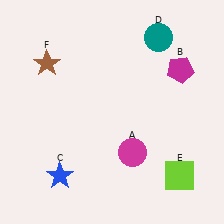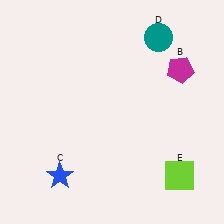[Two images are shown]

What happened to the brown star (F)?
The brown star (F) was removed in Image 2. It was in the top-left area of Image 1.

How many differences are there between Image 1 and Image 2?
There are 2 differences between the two images.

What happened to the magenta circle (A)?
The magenta circle (A) was removed in Image 2. It was in the bottom-right area of Image 1.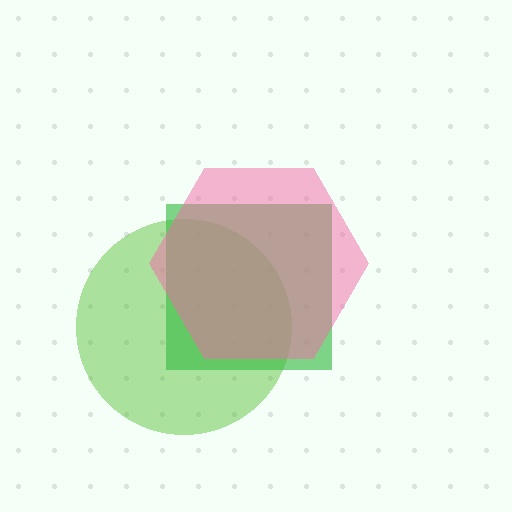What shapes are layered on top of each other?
The layered shapes are: a lime circle, a green square, a pink hexagon.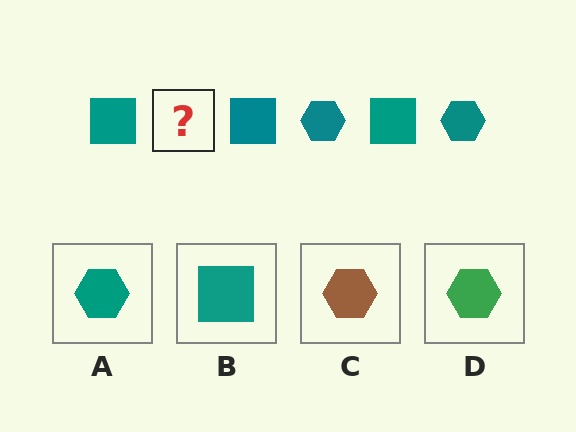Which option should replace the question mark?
Option A.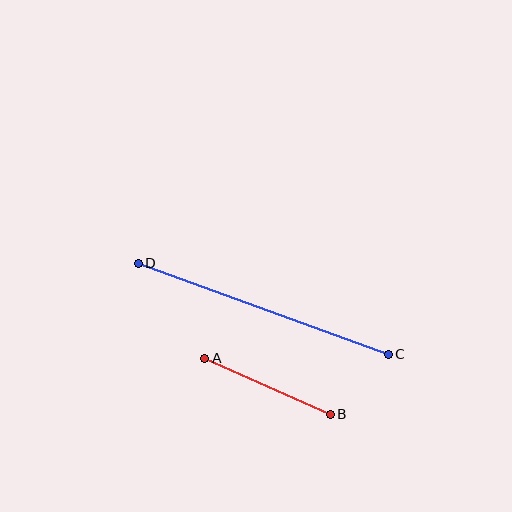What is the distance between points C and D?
The distance is approximately 266 pixels.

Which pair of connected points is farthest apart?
Points C and D are farthest apart.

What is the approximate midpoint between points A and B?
The midpoint is at approximately (268, 386) pixels.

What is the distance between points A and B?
The distance is approximately 137 pixels.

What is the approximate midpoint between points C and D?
The midpoint is at approximately (263, 309) pixels.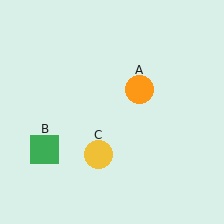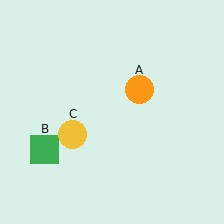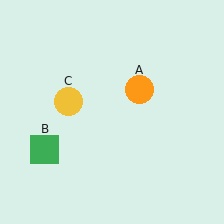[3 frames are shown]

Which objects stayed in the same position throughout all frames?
Orange circle (object A) and green square (object B) remained stationary.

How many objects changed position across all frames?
1 object changed position: yellow circle (object C).